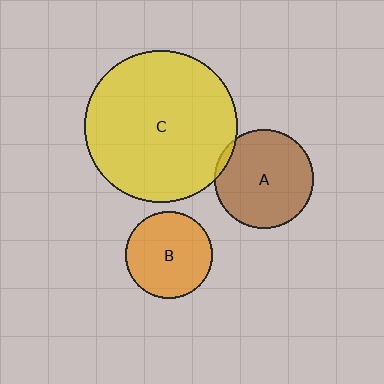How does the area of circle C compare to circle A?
Approximately 2.4 times.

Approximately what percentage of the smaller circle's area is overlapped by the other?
Approximately 5%.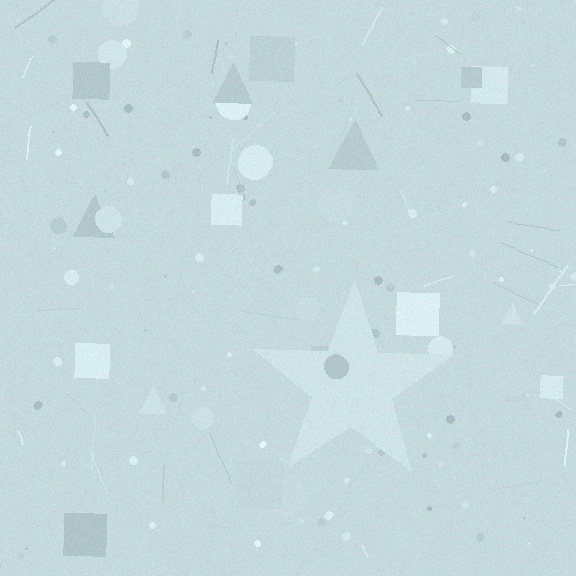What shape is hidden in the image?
A star is hidden in the image.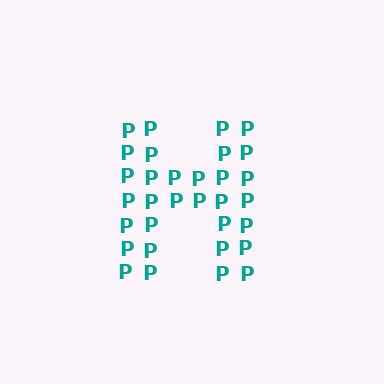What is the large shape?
The large shape is the letter H.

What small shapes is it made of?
It is made of small letter P's.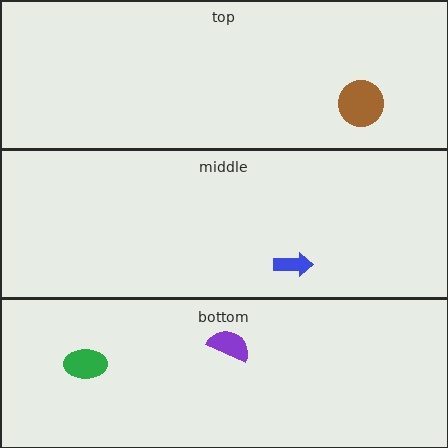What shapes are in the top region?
The brown circle.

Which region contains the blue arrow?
The middle region.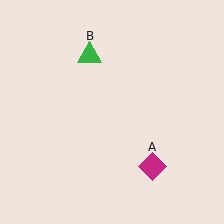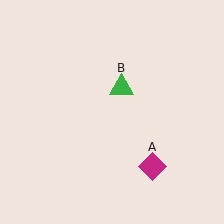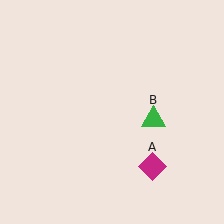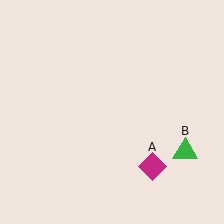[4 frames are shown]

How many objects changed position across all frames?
1 object changed position: green triangle (object B).